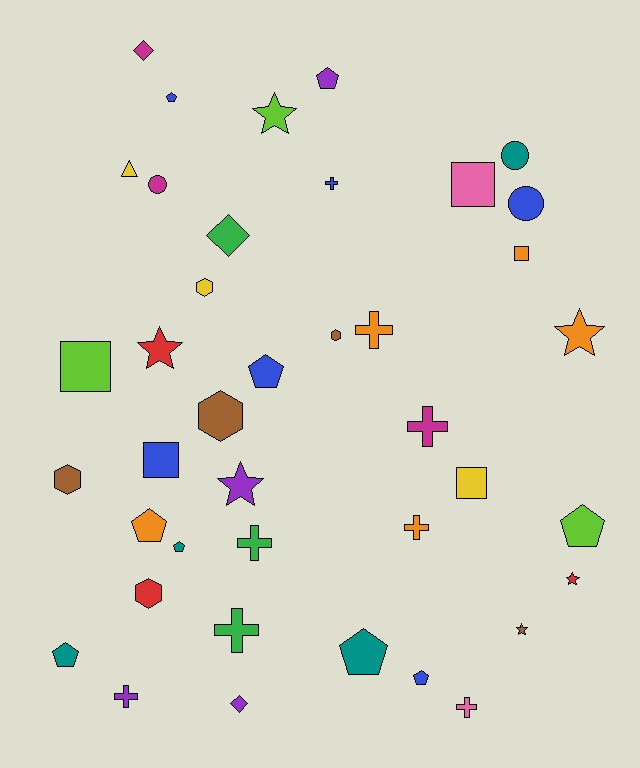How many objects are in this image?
There are 40 objects.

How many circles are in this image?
There are 3 circles.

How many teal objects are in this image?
There are 4 teal objects.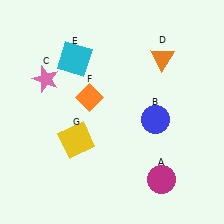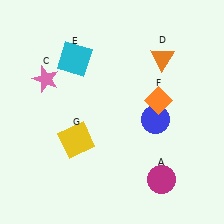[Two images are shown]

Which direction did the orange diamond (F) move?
The orange diamond (F) moved right.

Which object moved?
The orange diamond (F) moved right.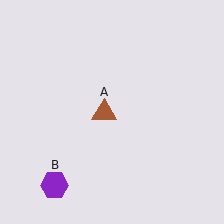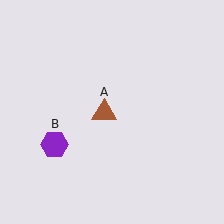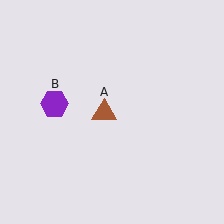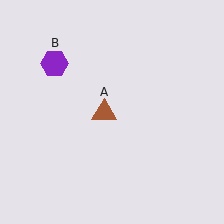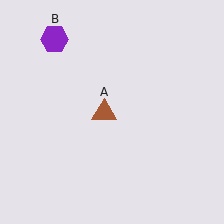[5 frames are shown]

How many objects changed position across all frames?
1 object changed position: purple hexagon (object B).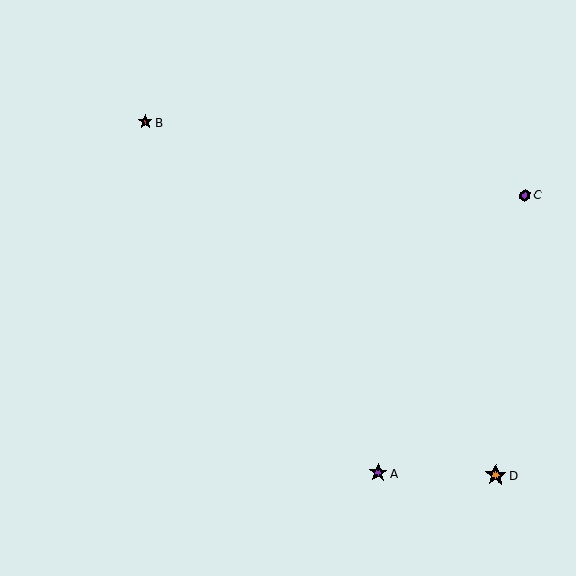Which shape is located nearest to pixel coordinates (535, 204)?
The purple hexagon (labeled C) at (525, 195) is nearest to that location.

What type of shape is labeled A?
Shape A is a purple star.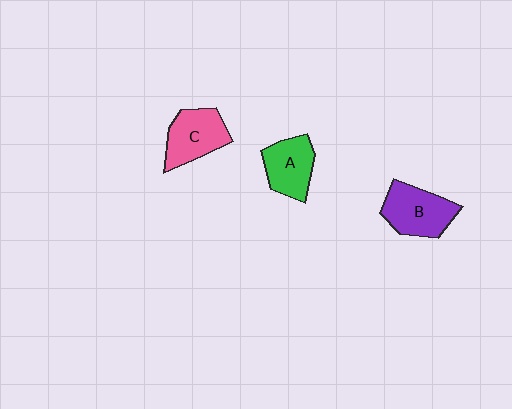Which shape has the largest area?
Shape B (purple).